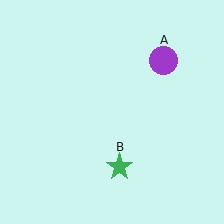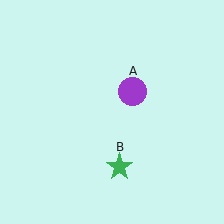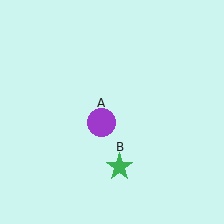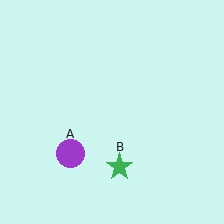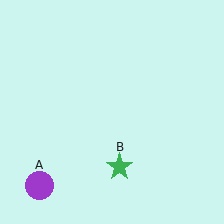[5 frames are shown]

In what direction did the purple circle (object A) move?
The purple circle (object A) moved down and to the left.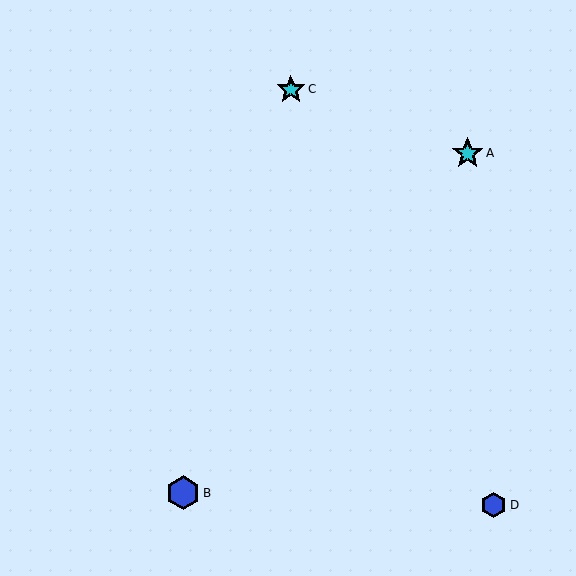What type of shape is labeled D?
Shape D is a blue hexagon.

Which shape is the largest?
The blue hexagon (labeled B) is the largest.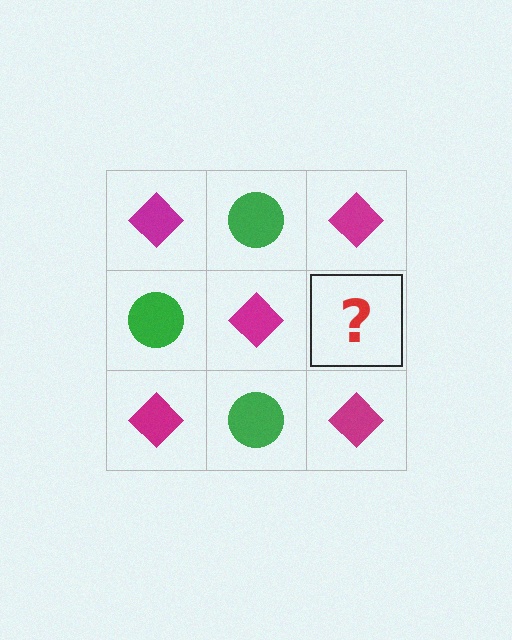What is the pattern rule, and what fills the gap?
The rule is that it alternates magenta diamond and green circle in a checkerboard pattern. The gap should be filled with a green circle.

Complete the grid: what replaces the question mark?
The question mark should be replaced with a green circle.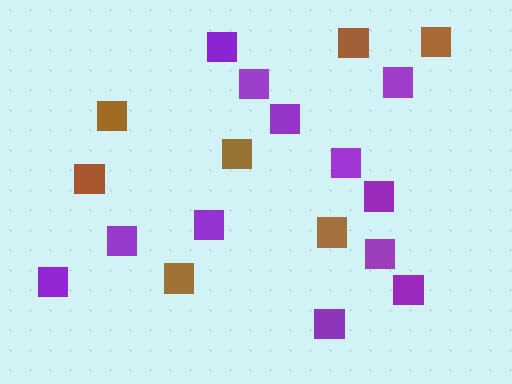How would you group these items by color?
There are 2 groups: one group of brown squares (7) and one group of purple squares (12).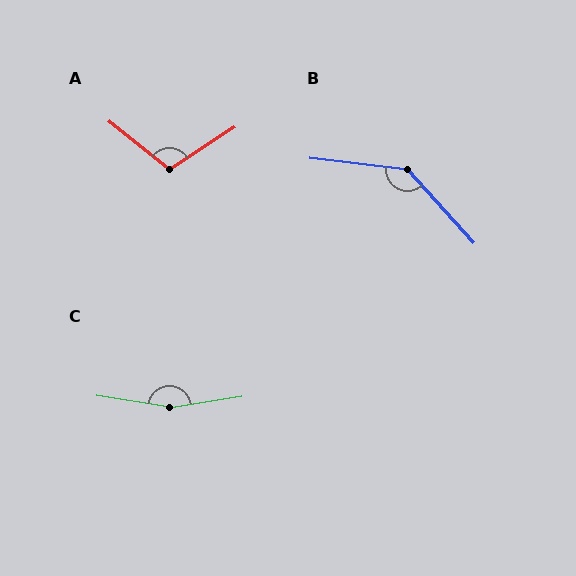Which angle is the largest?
C, at approximately 162 degrees.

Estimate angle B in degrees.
Approximately 139 degrees.